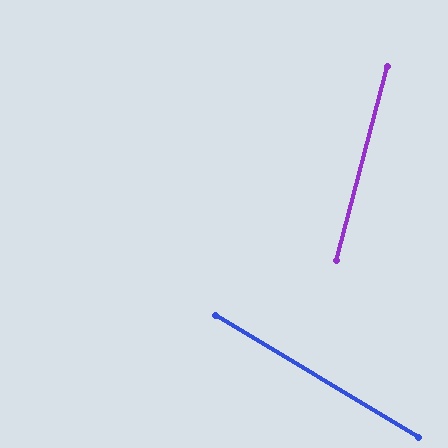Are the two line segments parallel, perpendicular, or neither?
Neither parallel nor perpendicular — they differ by about 74°.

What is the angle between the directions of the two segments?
Approximately 74 degrees.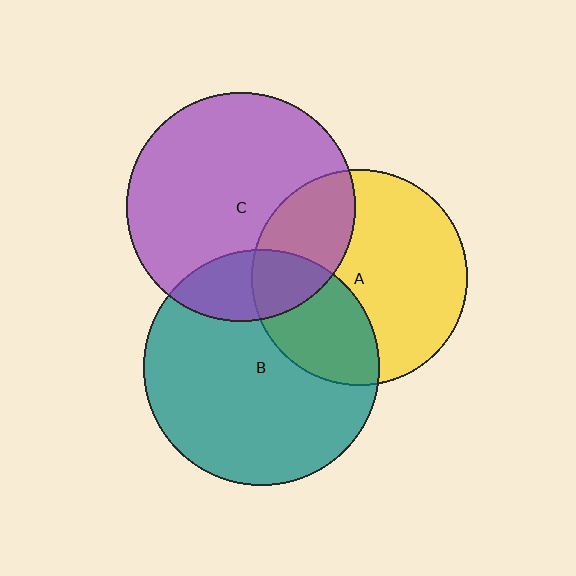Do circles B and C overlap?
Yes.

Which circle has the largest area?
Circle B (teal).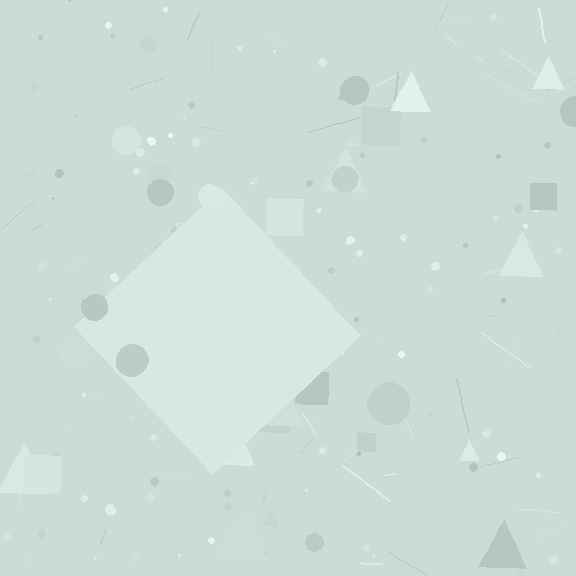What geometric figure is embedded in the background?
A diamond is embedded in the background.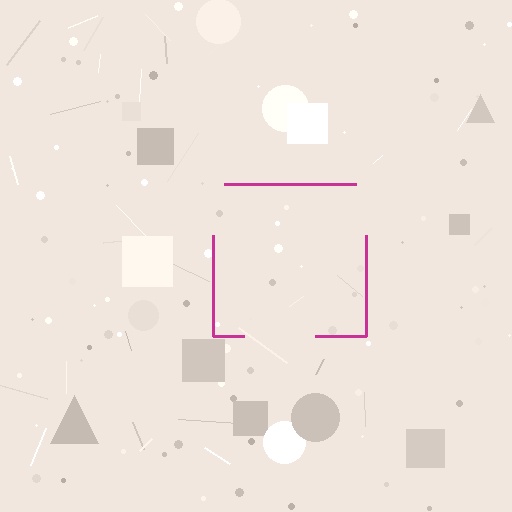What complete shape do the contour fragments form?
The contour fragments form a square.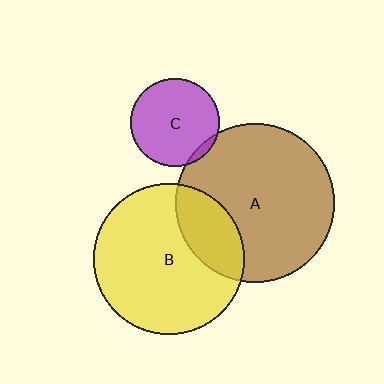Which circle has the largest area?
Circle A (brown).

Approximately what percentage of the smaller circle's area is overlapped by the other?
Approximately 25%.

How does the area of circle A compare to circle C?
Approximately 3.2 times.